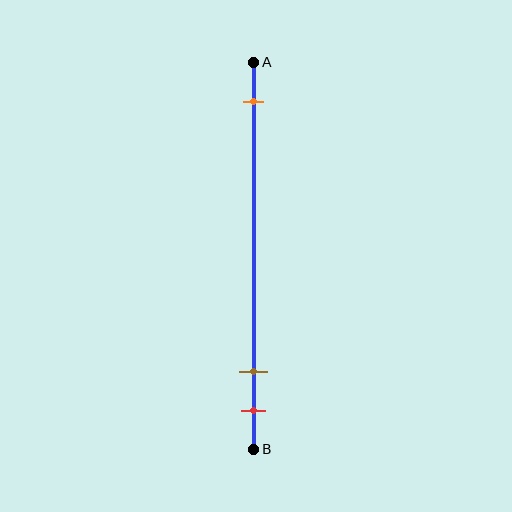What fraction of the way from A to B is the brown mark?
The brown mark is approximately 80% (0.8) of the way from A to B.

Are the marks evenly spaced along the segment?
No, the marks are not evenly spaced.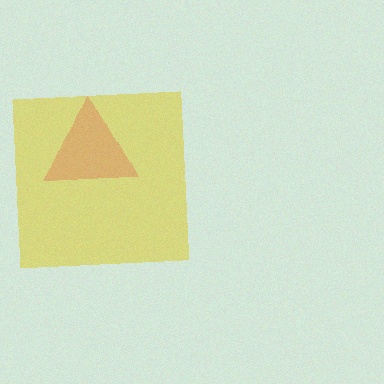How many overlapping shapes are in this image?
There are 2 overlapping shapes in the image.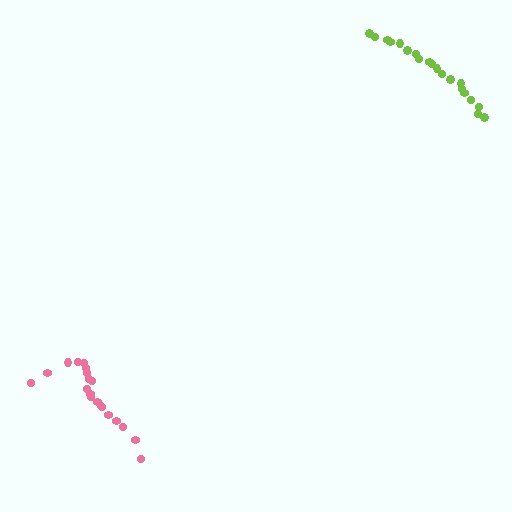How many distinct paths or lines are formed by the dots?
There are 2 distinct paths.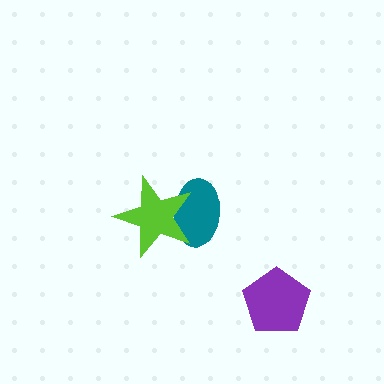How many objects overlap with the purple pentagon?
0 objects overlap with the purple pentagon.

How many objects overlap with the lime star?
1 object overlaps with the lime star.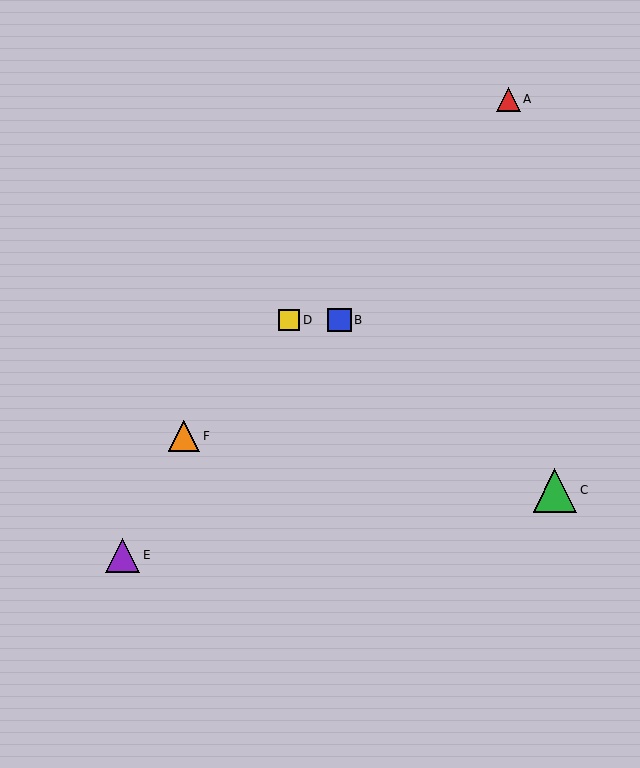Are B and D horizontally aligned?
Yes, both are at y≈320.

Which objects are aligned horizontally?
Objects B, D are aligned horizontally.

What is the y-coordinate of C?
Object C is at y≈490.